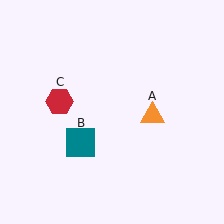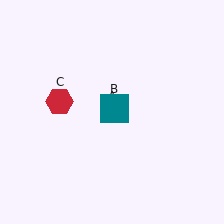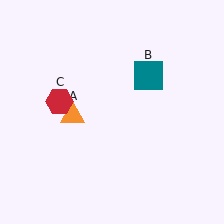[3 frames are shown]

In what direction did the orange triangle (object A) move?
The orange triangle (object A) moved left.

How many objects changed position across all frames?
2 objects changed position: orange triangle (object A), teal square (object B).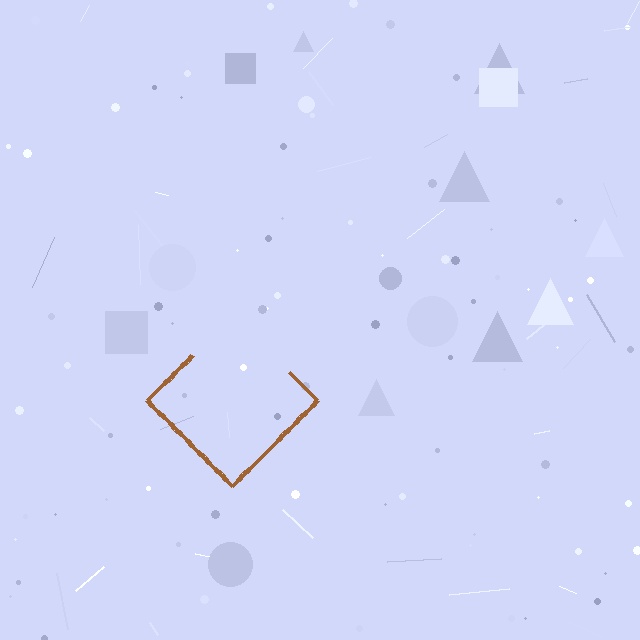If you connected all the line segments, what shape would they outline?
They would outline a diamond.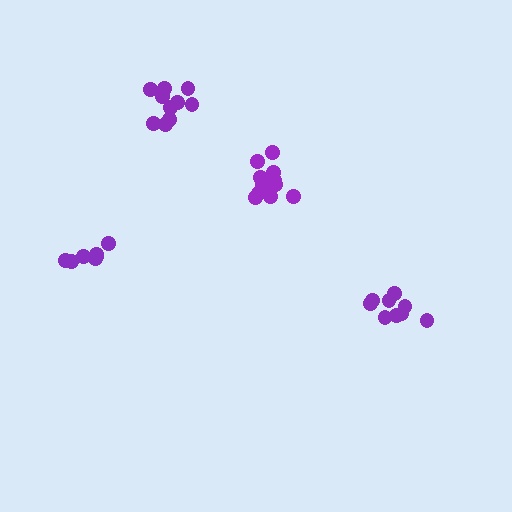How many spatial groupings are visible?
There are 4 spatial groupings.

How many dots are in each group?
Group 1: 9 dots, Group 2: 13 dots, Group 3: 10 dots, Group 4: 7 dots (39 total).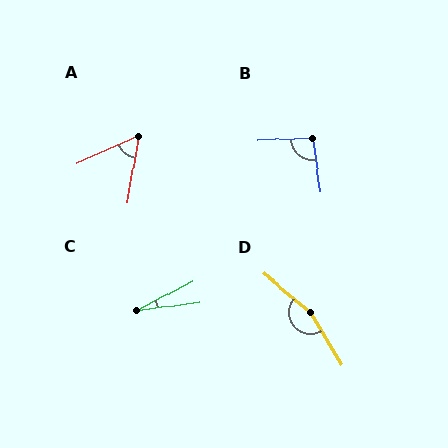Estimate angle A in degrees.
Approximately 57 degrees.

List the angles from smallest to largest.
C (19°), A (57°), B (95°), D (159°).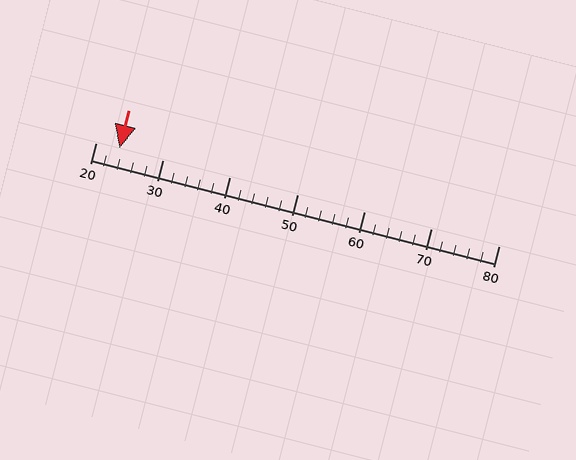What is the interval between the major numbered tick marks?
The major tick marks are spaced 10 units apart.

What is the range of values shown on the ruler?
The ruler shows values from 20 to 80.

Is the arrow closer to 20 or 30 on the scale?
The arrow is closer to 20.